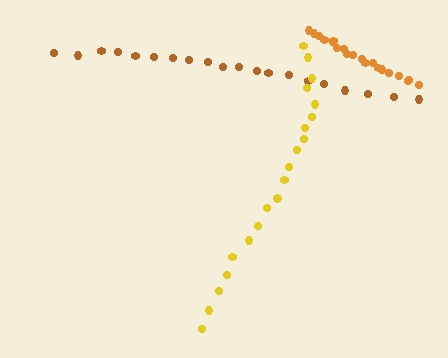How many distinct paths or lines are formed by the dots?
There are 3 distinct paths.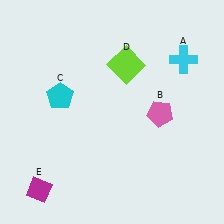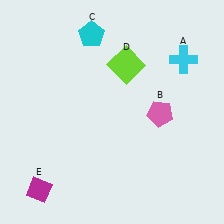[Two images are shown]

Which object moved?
The cyan pentagon (C) moved up.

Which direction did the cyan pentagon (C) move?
The cyan pentagon (C) moved up.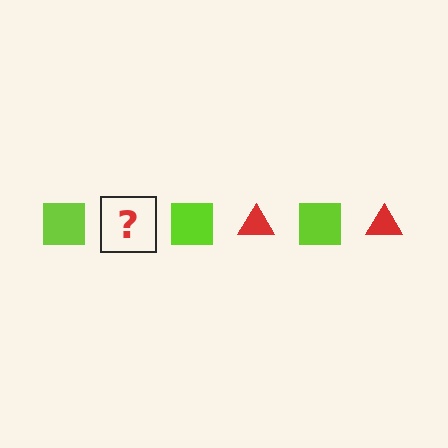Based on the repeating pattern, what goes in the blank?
The blank should be a red triangle.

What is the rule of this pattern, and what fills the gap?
The rule is that the pattern alternates between lime square and red triangle. The gap should be filled with a red triangle.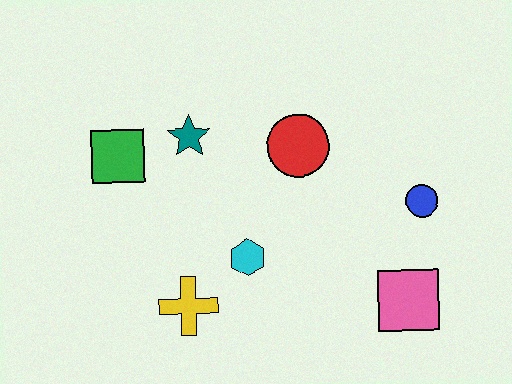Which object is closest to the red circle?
The teal star is closest to the red circle.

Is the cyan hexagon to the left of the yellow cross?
No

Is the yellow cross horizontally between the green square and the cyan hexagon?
Yes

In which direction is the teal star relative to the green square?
The teal star is to the right of the green square.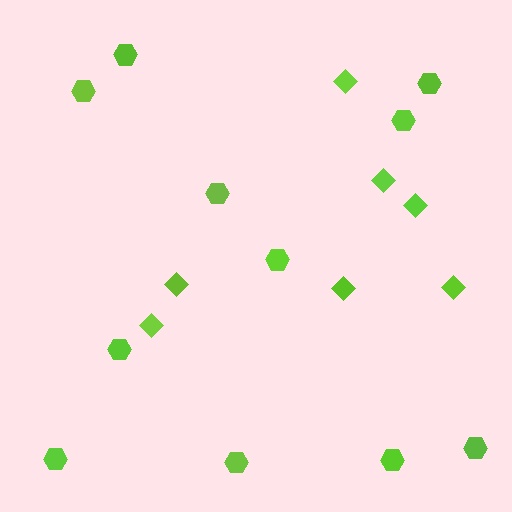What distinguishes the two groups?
There are 2 groups: one group of diamonds (7) and one group of hexagons (11).